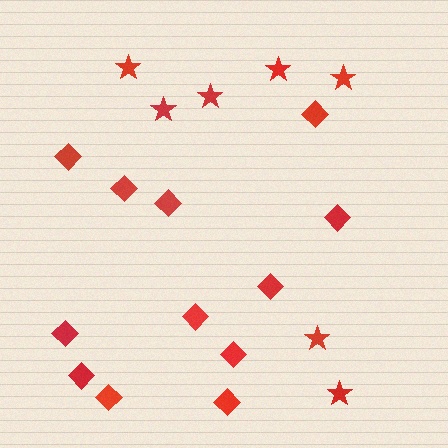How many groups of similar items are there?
There are 2 groups: one group of stars (7) and one group of diamonds (12).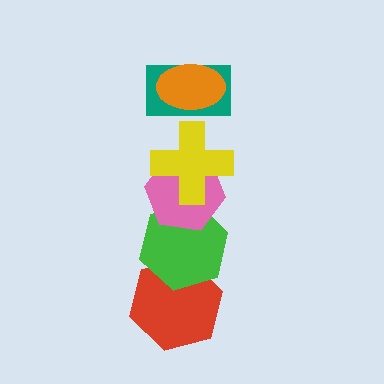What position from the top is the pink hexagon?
The pink hexagon is 4th from the top.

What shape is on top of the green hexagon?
The pink hexagon is on top of the green hexagon.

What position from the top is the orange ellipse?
The orange ellipse is 1st from the top.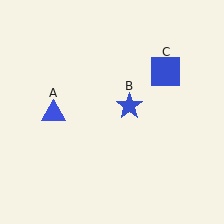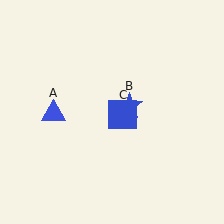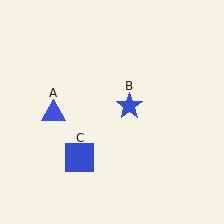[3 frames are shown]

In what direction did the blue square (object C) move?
The blue square (object C) moved down and to the left.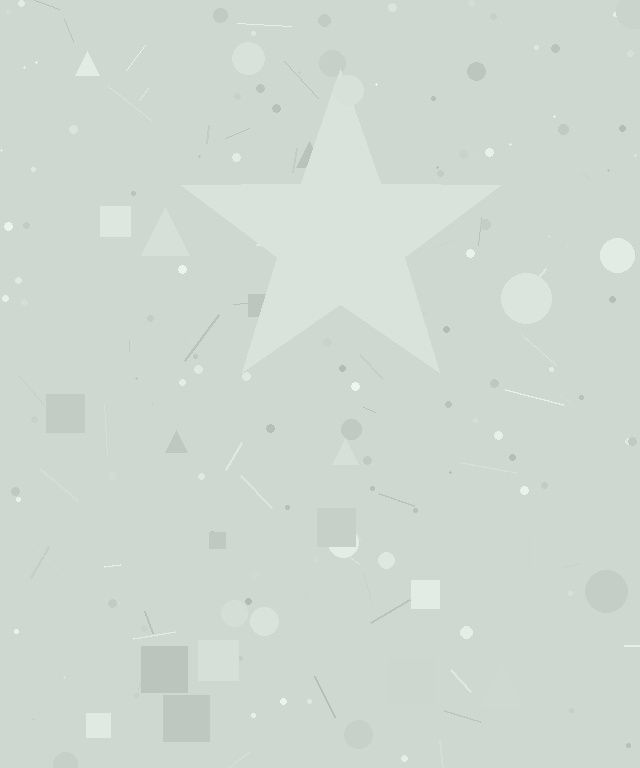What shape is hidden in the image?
A star is hidden in the image.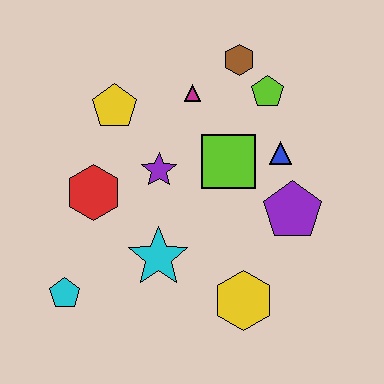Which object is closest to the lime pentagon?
The brown hexagon is closest to the lime pentagon.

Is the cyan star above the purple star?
No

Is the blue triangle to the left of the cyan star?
No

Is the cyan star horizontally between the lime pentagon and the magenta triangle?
No